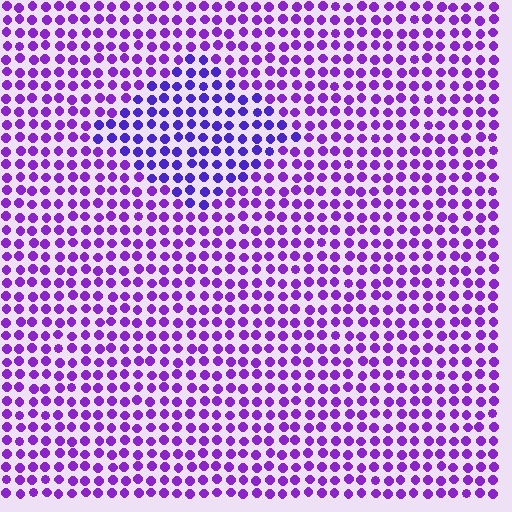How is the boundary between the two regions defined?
The boundary is defined purely by a slight shift in hue (about 23 degrees). Spacing, size, and orientation are identical on both sides.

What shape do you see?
I see a diamond.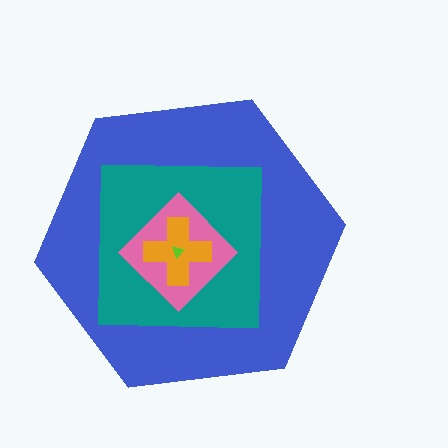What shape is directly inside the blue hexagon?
The teal square.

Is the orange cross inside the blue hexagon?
Yes.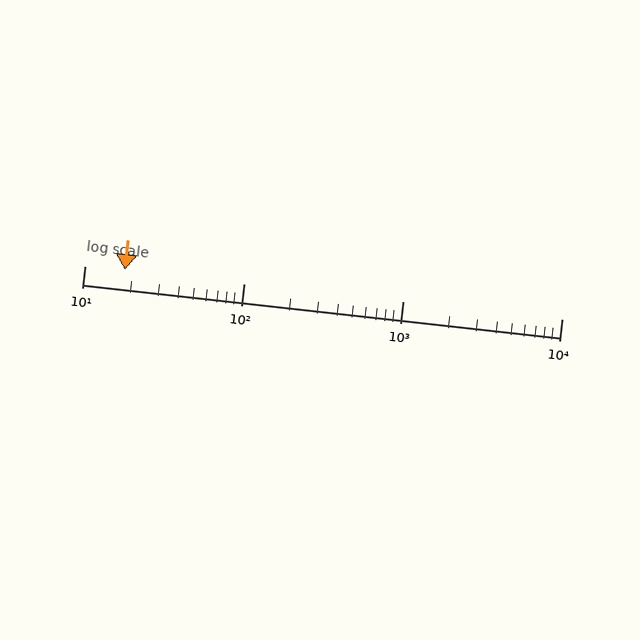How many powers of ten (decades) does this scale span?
The scale spans 3 decades, from 10 to 10000.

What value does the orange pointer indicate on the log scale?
The pointer indicates approximately 18.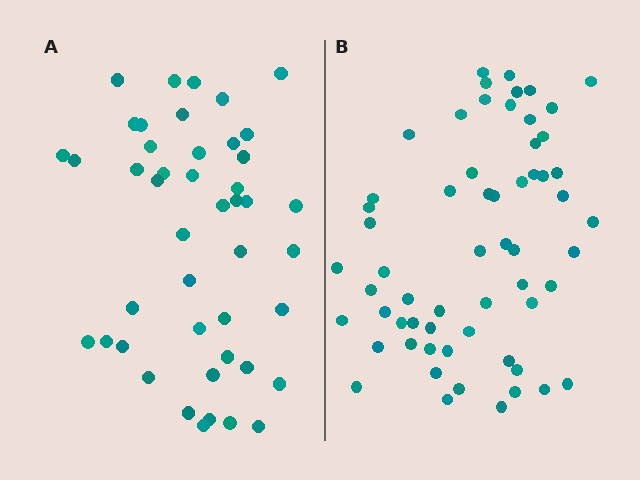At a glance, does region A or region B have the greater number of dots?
Region B (the right region) has more dots.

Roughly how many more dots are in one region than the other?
Region B has approximately 15 more dots than region A.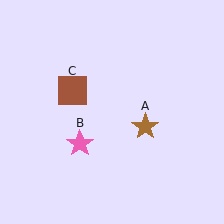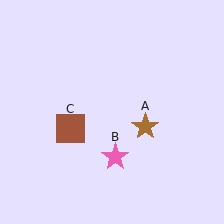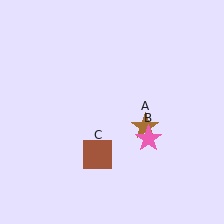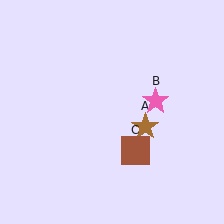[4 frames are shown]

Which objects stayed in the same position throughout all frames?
Brown star (object A) remained stationary.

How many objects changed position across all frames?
2 objects changed position: pink star (object B), brown square (object C).